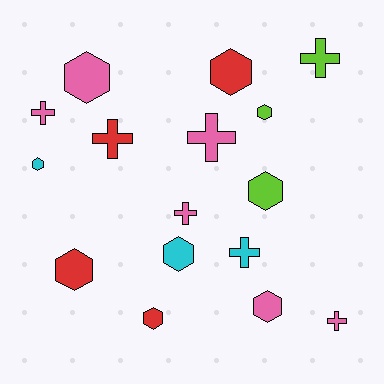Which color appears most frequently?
Pink, with 6 objects.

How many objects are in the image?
There are 16 objects.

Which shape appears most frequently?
Hexagon, with 9 objects.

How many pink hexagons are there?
There are 2 pink hexagons.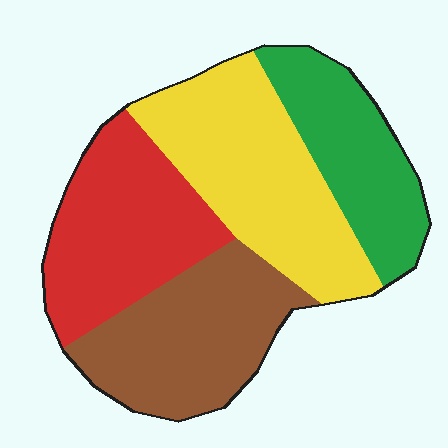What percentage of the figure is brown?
Brown covers around 25% of the figure.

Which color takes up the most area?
Yellow, at roughly 30%.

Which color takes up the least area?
Green, at roughly 20%.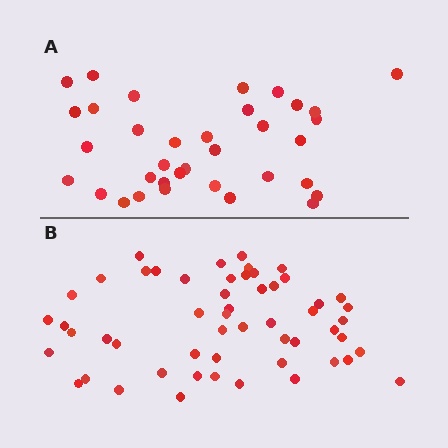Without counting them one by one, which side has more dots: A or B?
Region B (the bottom region) has more dots.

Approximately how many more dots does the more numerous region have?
Region B has approximately 20 more dots than region A.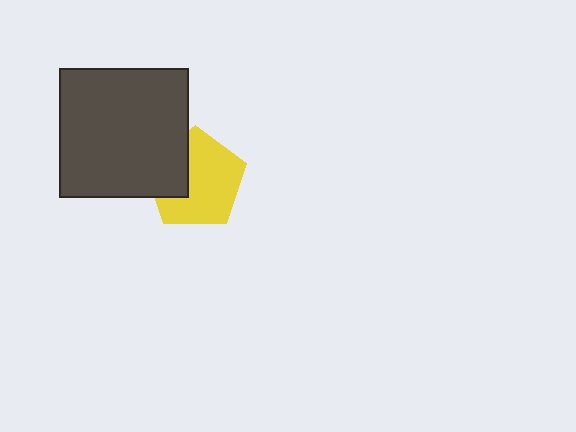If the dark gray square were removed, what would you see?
You would see the complete yellow pentagon.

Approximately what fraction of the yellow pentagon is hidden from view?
Roughly 31% of the yellow pentagon is hidden behind the dark gray square.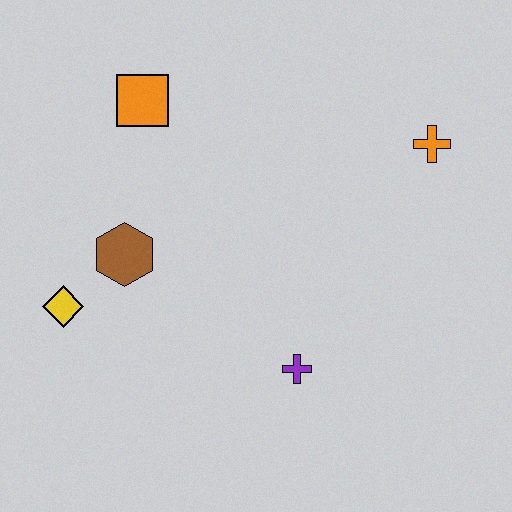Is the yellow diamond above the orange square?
No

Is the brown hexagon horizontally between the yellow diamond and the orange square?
Yes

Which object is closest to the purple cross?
The brown hexagon is closest to the purple cross.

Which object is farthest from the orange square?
The purple cross is farthest from the orange square.